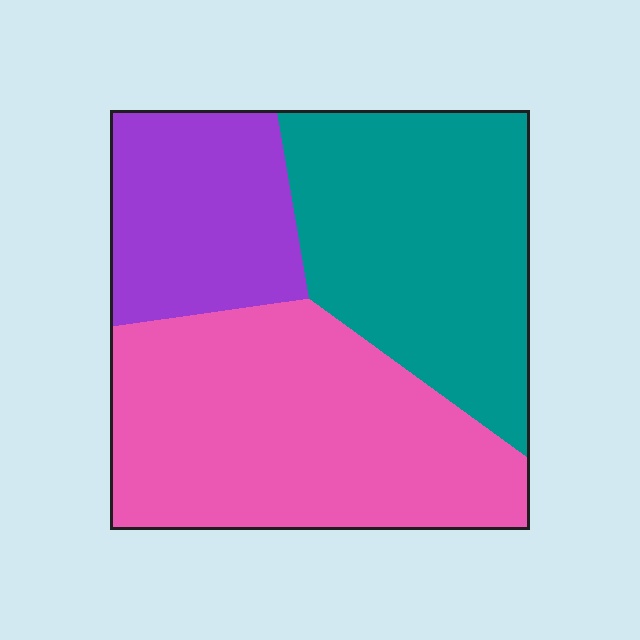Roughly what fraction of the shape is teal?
Teal covers 35% of the shape.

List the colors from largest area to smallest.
From largest to smallest: pink, teal, purple.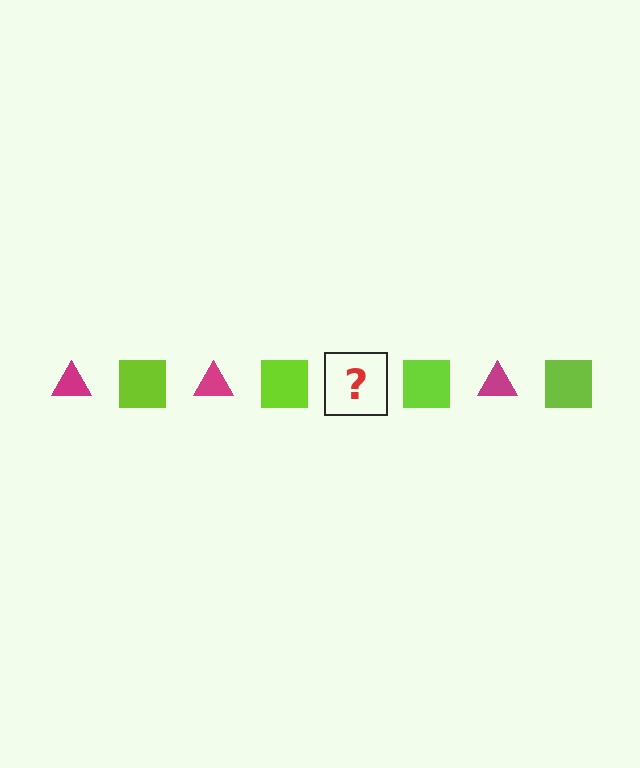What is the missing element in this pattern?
The missing element is a magenta triangle.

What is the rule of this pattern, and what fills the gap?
The rule is that the pattern alternates between magenta triangle and lime square. The gap should be filled with a magenta triangle.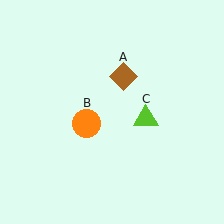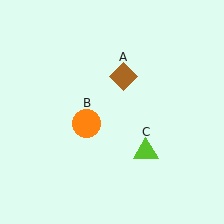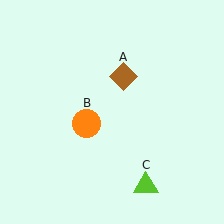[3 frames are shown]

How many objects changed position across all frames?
1 object changed position: lime triangle (object C).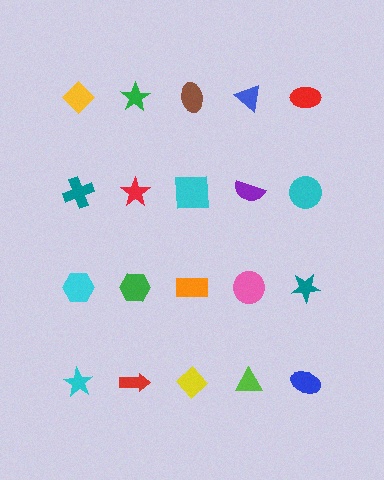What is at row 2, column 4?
A purple semicircle.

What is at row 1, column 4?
A blue triangle.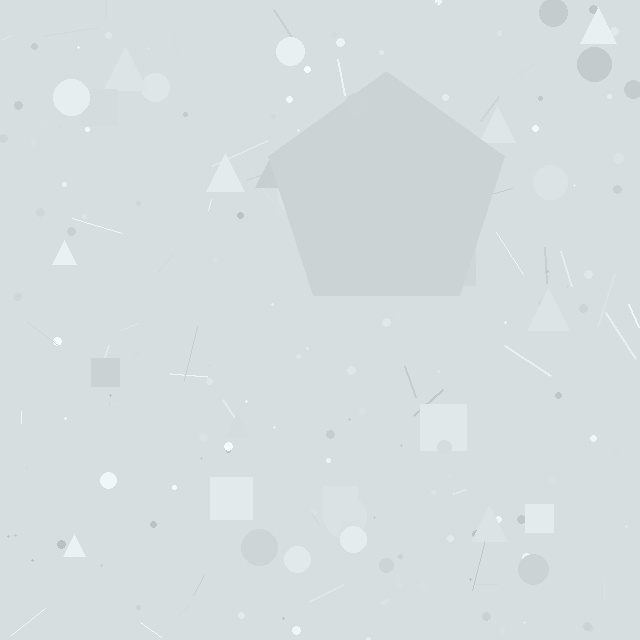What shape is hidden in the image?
A pentagon is hidden in the image.